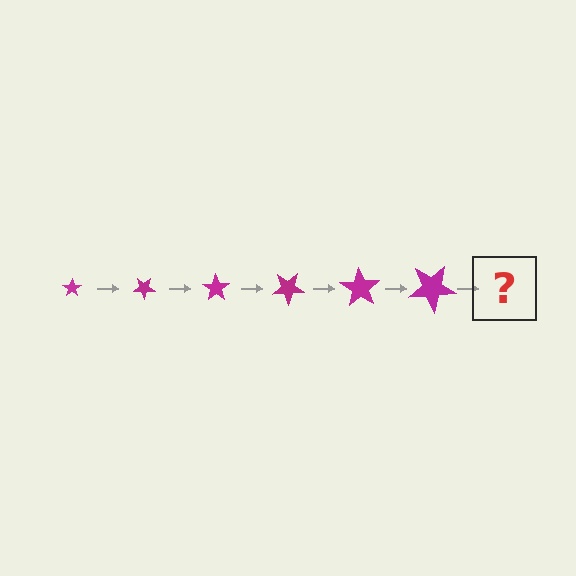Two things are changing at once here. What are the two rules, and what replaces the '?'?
The two rules are that the star grows larger each step and it rotates 35 degrees each step. The '?' should be a star, larger than the previous one and rotated 210 degrees from the start.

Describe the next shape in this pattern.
It should be a star, larger than the previous one and rotated 210 degrees from the start.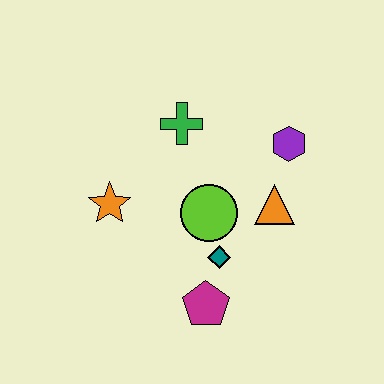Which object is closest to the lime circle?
The teal diamond is closest to the lime circle.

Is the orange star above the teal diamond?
Yes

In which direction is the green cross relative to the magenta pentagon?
The green cross is above the magenta pentagon.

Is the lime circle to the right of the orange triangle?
No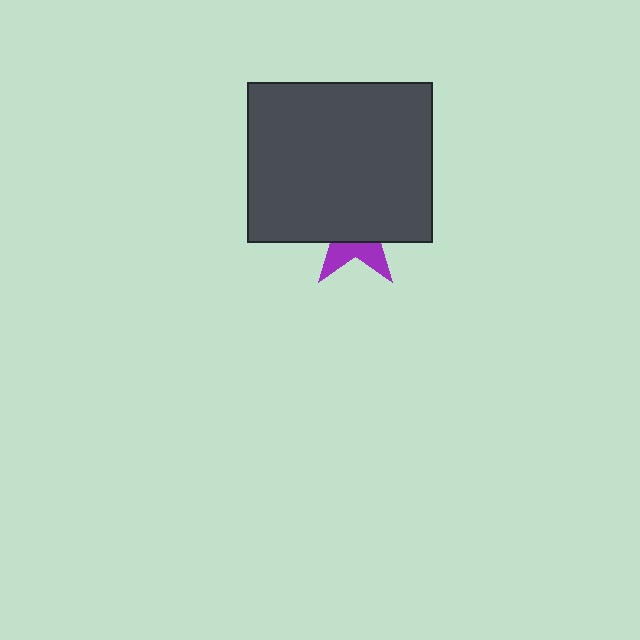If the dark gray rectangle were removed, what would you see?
You would see the complete purple star.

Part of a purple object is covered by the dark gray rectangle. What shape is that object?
It is a star.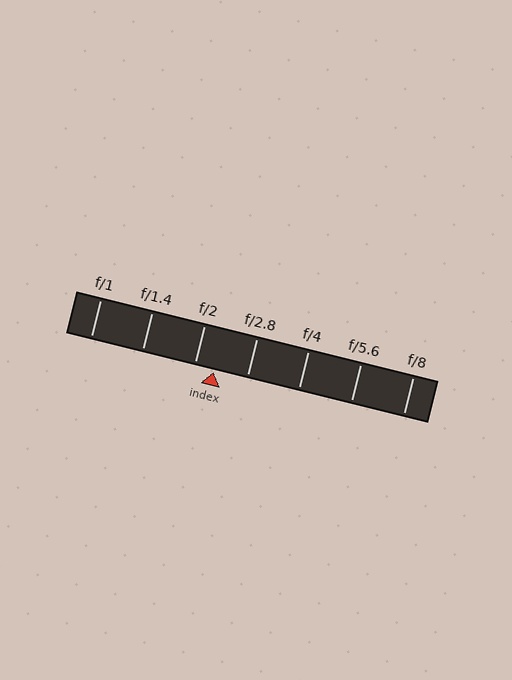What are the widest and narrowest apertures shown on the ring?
The widest aperture shown is f/1 and the narrowest is f/8.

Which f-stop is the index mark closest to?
The index mark is closest to f/2.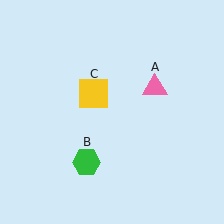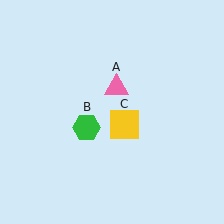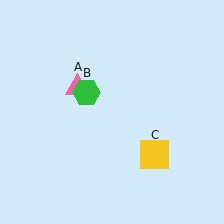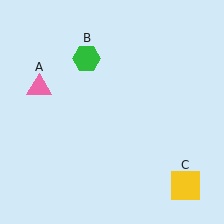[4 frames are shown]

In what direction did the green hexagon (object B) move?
The green hexagon (object B) moved up.